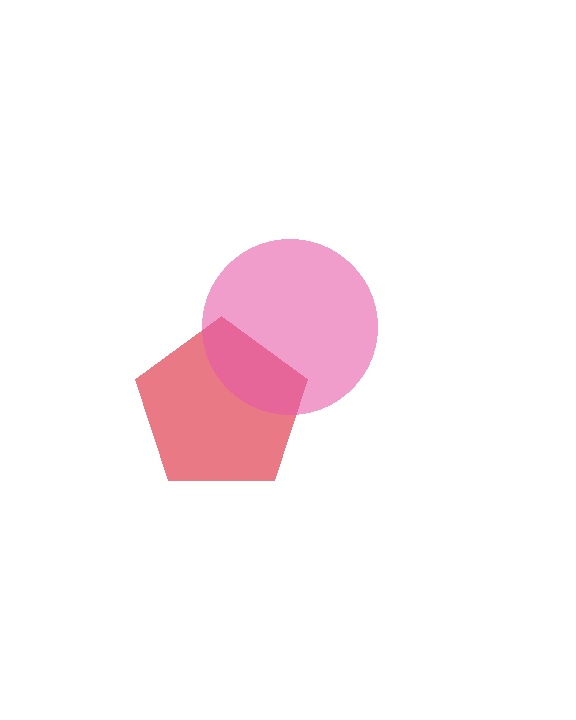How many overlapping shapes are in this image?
There are 2 overlapping shapes in the image.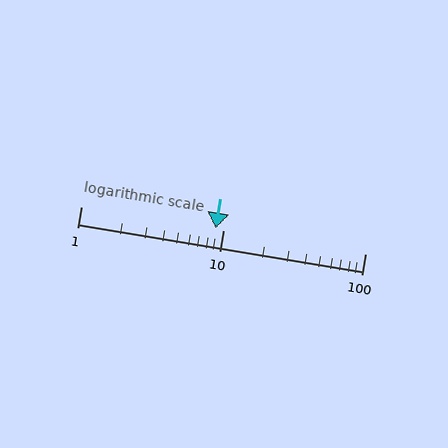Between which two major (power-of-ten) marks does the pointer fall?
The pointer is between 1 and 10.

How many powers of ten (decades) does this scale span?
The scale spans 2 decades, from 1 to 100.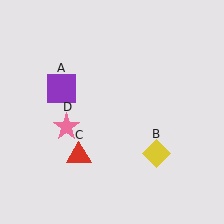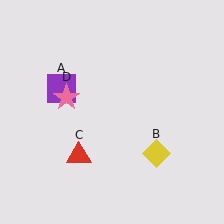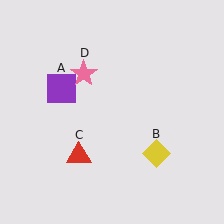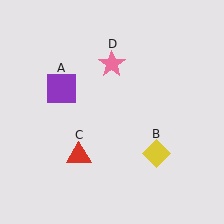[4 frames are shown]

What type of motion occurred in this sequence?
The pink star (object D) rotated clockwise around the center of the scene.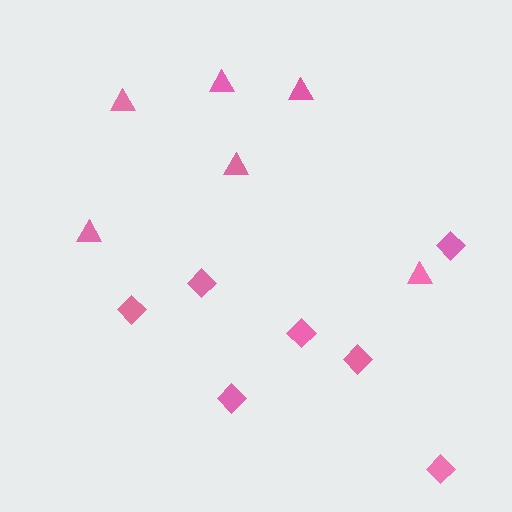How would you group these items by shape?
There are 2 groups: one group of triangles (6) and one group of diamonds (7).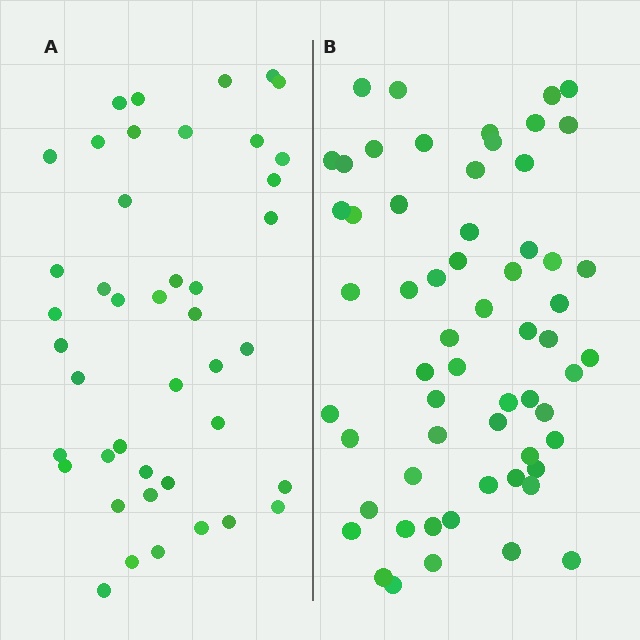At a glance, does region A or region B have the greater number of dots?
Region B (the right region) has more dots.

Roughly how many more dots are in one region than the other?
Region B has approximately 15 more dots than region A.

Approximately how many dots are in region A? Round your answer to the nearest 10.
About 40 dots. (The exact count is 43, which rounds to 40.)